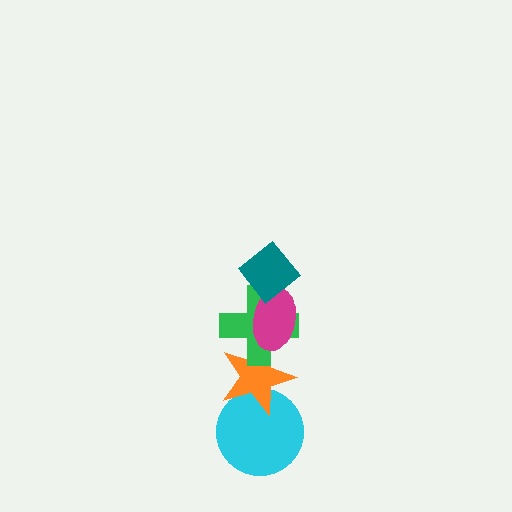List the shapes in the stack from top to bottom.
From top to bottom: the teal diamond, the magenta ellipse, the green cross, the orange star, the cyan circle.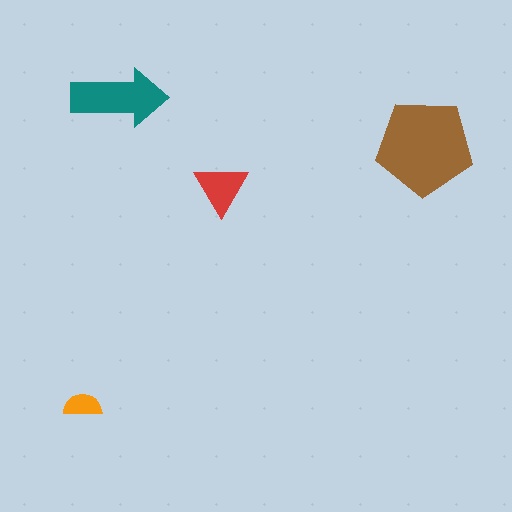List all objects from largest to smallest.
The brown pentagon, the teal arrow, the red triangle, the orange semicircle.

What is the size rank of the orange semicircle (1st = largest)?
4th.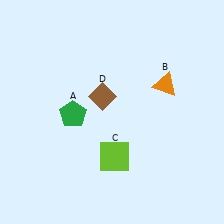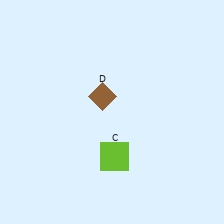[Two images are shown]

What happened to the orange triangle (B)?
The orange triangle (B) was removed in Image 2. It was in the top-right area of Image 1.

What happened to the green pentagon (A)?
The green pentagon (A) was removed in Image 2. It was in the bottom-left area of Image 1.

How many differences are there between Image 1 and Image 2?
There are 2 differences between the two images.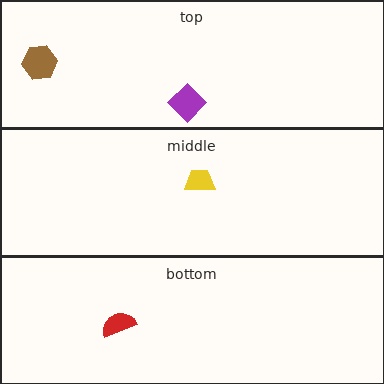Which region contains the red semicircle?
The bottom region.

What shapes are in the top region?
The purple diamond, the brown hexagon.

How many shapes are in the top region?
2.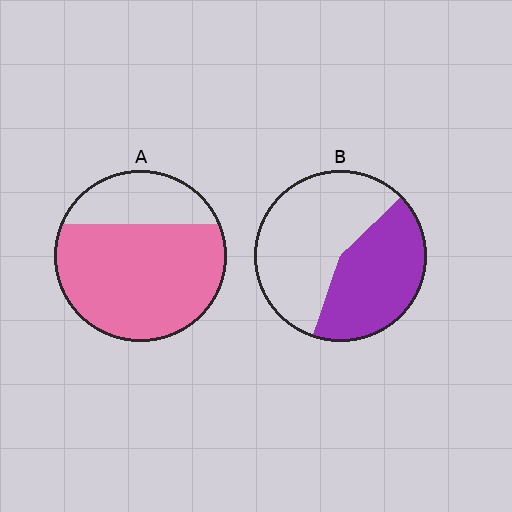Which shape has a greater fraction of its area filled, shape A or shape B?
Shape A.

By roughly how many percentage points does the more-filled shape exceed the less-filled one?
By roughly 30 percentage points (A over B).